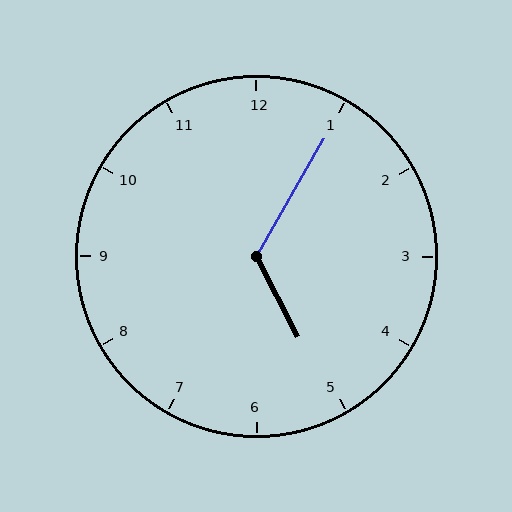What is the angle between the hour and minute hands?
Approximately 122 degrees.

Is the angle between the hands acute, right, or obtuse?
It is obtuse.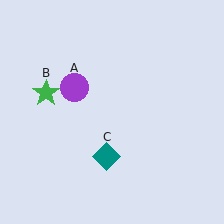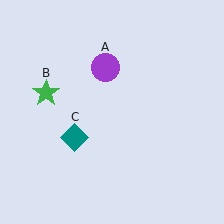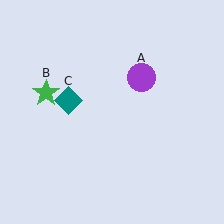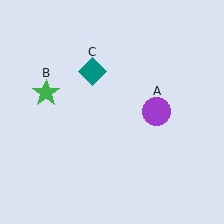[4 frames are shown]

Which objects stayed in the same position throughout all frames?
Green star (object B) remained stationary.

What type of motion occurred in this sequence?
The purple circle (object A), teal diamond (object C) rotated clockwise around the center of the scene.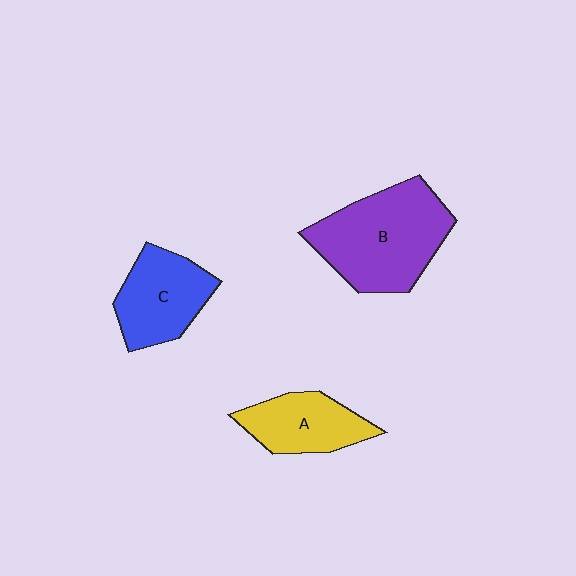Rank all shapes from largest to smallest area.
From largest to smallest: B (purple), C (blue), A (yellow).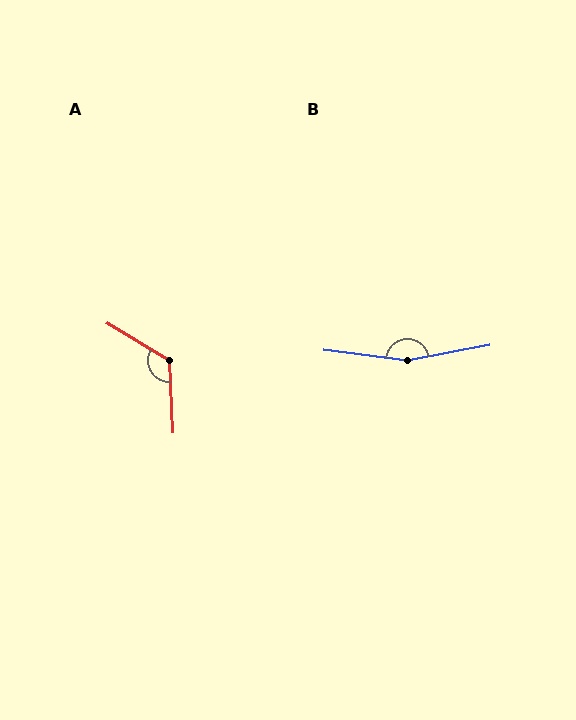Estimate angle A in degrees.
Approximately 124 degrees.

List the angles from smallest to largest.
A (124°), B (163°).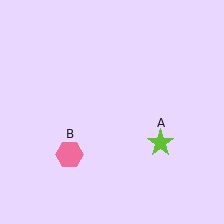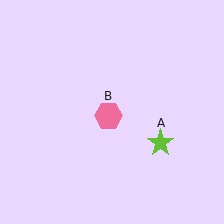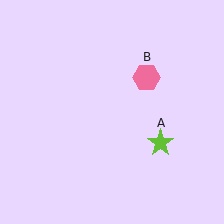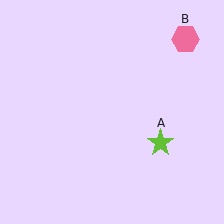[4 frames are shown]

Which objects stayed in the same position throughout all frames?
Lime star (object A) remained stationary.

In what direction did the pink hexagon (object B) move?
The pink hexagon (object B) moved up and to the right.